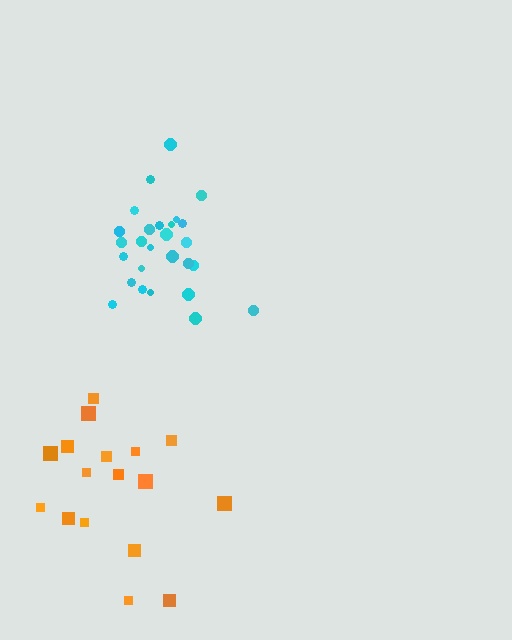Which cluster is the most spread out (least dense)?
Orange.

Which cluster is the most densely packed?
Cyan.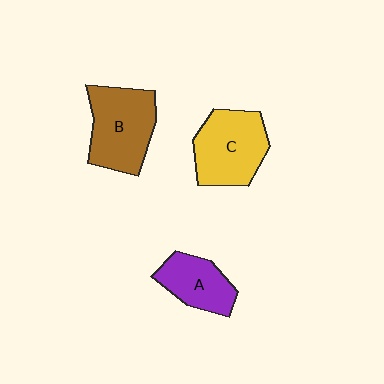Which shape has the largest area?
Shape B (brown).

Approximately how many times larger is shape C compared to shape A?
Approximately 1.5 times.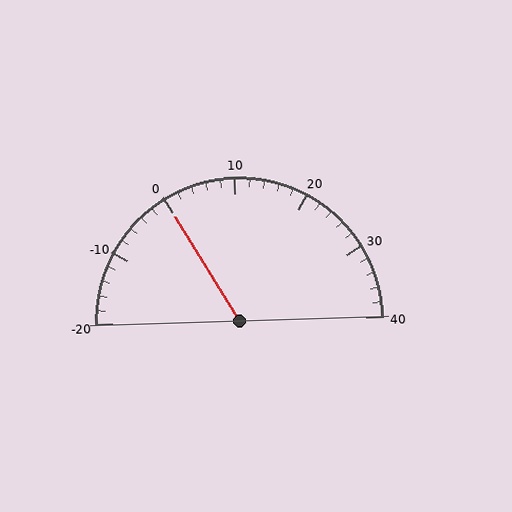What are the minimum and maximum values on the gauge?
The gauge ranges from -20 to 40.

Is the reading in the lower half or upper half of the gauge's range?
The reading is in the lower half of the range (-20 to 40).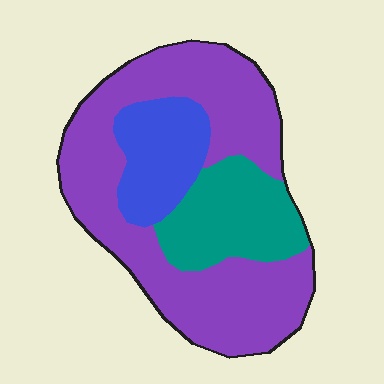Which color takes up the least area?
Blue, at roughly 15%.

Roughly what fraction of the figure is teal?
Teal takes up about one fifth (1/5) of the figure.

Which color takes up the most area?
Purple, at roughly 60%.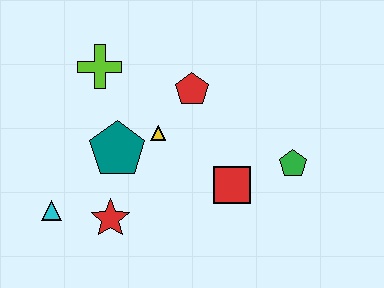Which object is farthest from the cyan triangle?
The green pentagon is farthest from the cyan triangle.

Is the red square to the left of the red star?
No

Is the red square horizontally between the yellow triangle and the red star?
No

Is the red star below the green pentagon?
Yes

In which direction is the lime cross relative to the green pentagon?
The lime cross is to the left of the green pentagon.